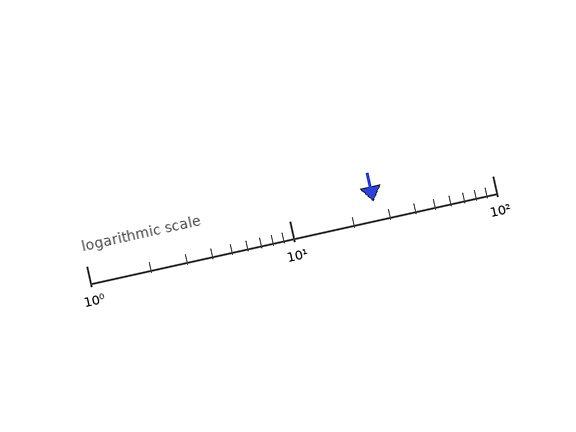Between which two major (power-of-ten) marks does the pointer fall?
The pointer is between 10 and 100.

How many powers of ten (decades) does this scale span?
The scale spans 2 decades, from 1 to 100.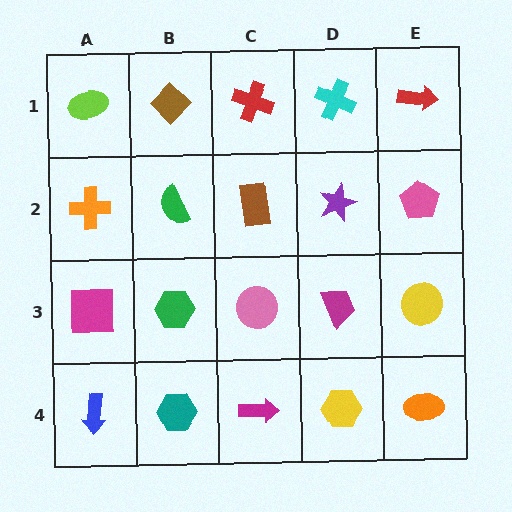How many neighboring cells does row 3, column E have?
3.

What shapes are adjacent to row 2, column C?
A red cross (row 1, column C), a pink circle (row 3, column C), a green semicircle (row 2, column B), a purple star (row 2, column D).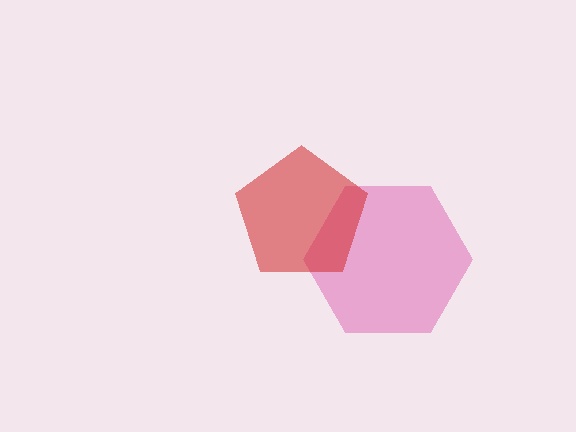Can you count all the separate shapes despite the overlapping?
Yes, there are 2 separate shapes.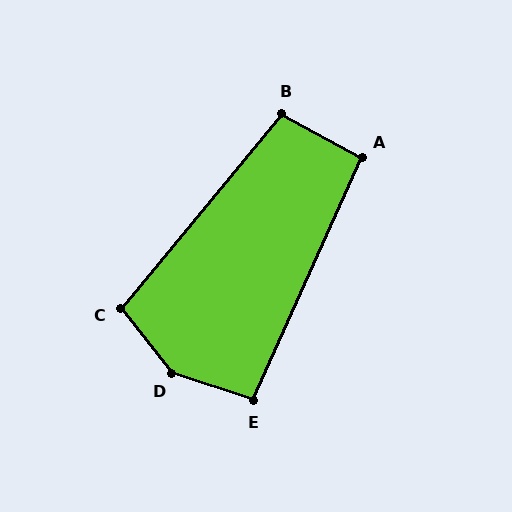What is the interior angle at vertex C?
Approximately 103 degrees (obtuse).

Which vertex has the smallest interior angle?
A, at approximately 95 degrees.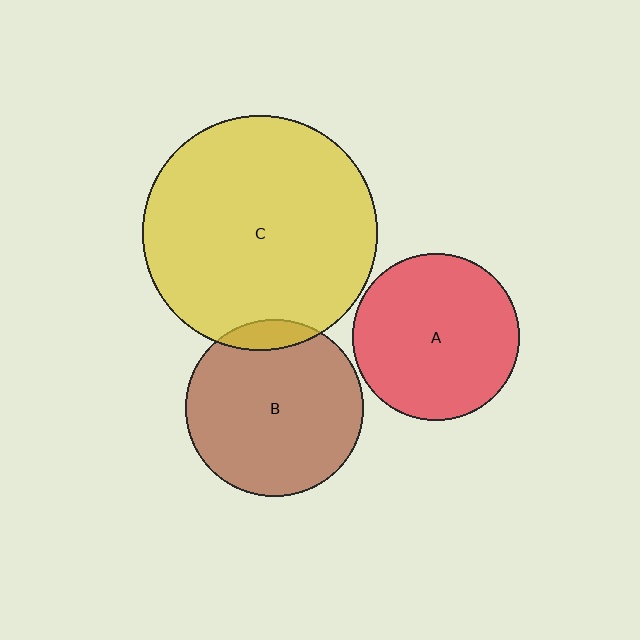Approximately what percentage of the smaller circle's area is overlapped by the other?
Approximately 10%.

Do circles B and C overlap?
Yes.